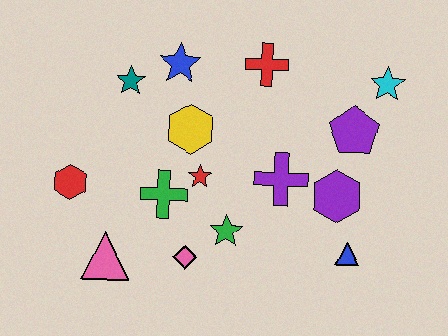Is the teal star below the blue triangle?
No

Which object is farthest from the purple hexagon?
The red hexagon is farthest from the purple hexagon.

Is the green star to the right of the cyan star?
No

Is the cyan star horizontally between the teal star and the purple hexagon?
No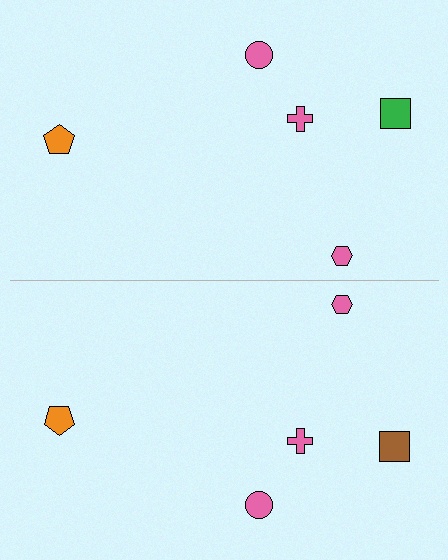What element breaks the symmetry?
The brown square on the bottom side breaks the symmetry — its mirror counterpart is green.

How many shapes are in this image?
There are 10 shapes in this image.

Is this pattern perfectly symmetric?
No, the pattern is not perfectly symmetric. The brown square on the bottom side breaks the symmetry — its mirror counterpart is green.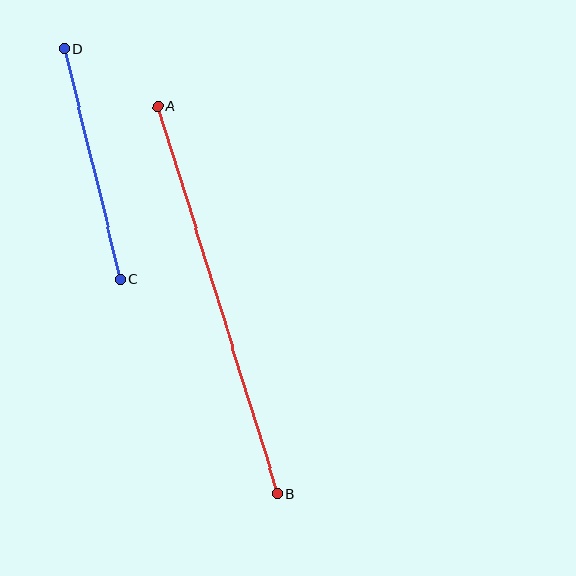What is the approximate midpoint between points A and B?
The midpoint is at approximately (218, 300) pixels.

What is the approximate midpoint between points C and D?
The midpoint is at approximately (92, 164) pixels.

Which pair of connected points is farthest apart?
Points A and B are farthest apart.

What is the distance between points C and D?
The distance is approximately 237 pixels.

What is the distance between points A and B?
The distance is approximately 406 pixels.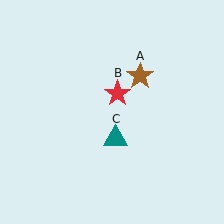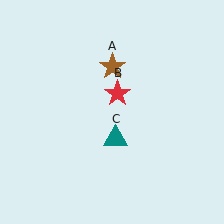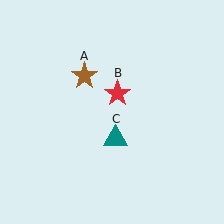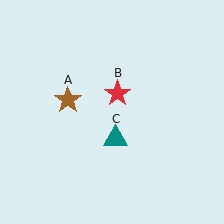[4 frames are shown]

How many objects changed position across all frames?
1 object changed position: brown star (object A).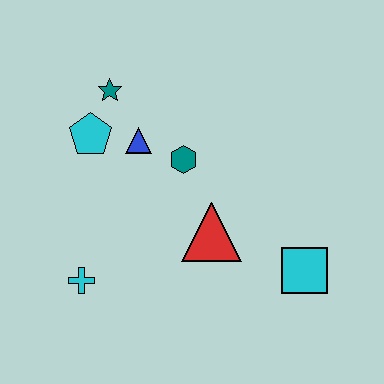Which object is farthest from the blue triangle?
The cyan square is farthest from the blue triangle.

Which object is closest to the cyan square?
The red triangle is closest to the cyan square.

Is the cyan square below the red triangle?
Yes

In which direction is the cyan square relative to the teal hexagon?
The cyan square is to the right of the teal hexagon.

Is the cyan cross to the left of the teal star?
Yes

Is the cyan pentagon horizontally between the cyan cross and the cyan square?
Yes